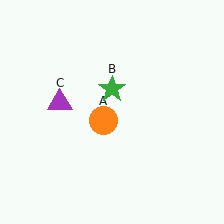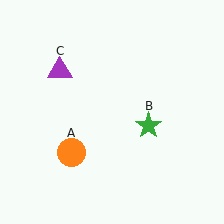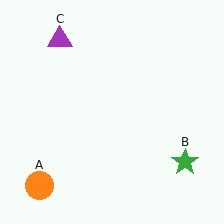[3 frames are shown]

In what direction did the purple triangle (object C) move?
The purple triangle (object C) moved up.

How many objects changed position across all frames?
3 objects changed position: orange circle (object A), green star (object B), purple triangle (object C).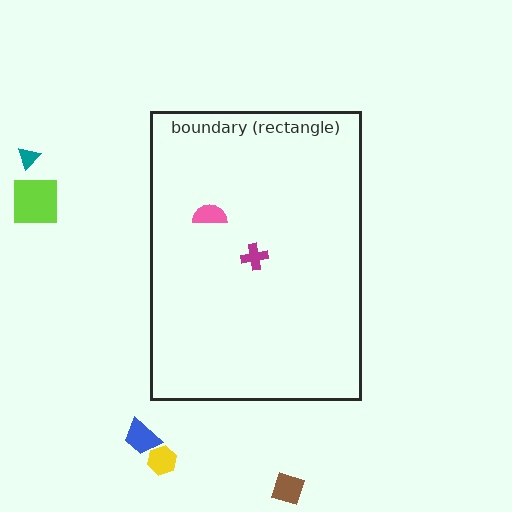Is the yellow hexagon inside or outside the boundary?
Outside.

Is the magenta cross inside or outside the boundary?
Inside.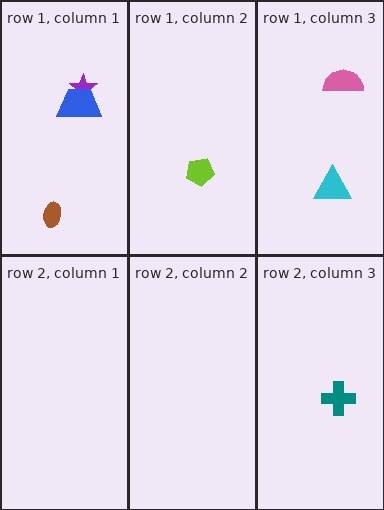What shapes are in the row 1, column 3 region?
The cyan triangle, the pink semicircle.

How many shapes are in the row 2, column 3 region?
1.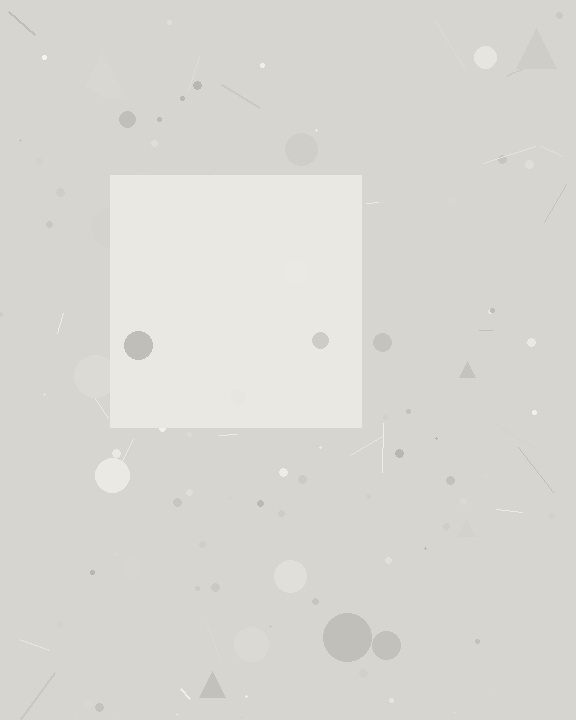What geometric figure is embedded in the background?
A square is embedded in the background.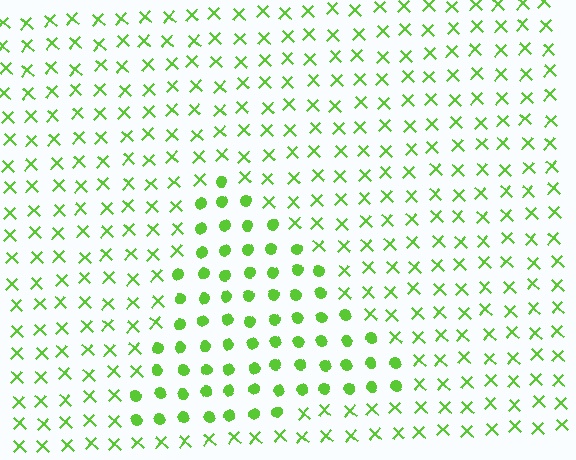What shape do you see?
I see a triangle.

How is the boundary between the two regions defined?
The boundary is defined by a change in element shape: circles inside vs. X marks outside. All elements share the same color and spacing.